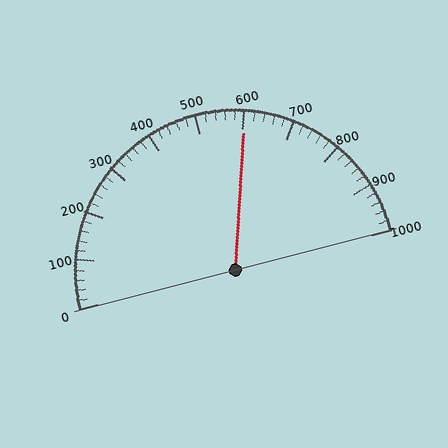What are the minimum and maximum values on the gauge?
The gauge ranges from 0 to 1000.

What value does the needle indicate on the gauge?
The needle indicates approximately 600.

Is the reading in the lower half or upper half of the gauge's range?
The reading is in the upper half of the range (0 to 1000).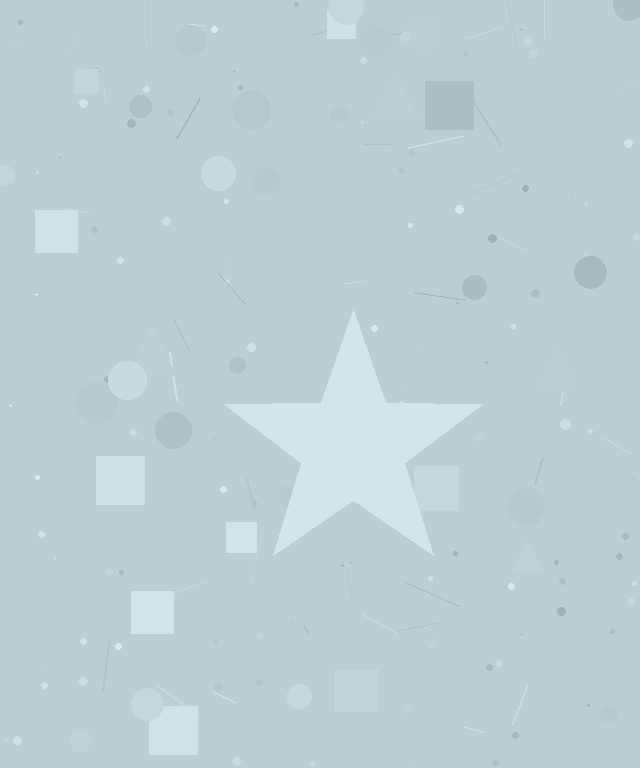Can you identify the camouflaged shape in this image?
The camouflaged shape is a star.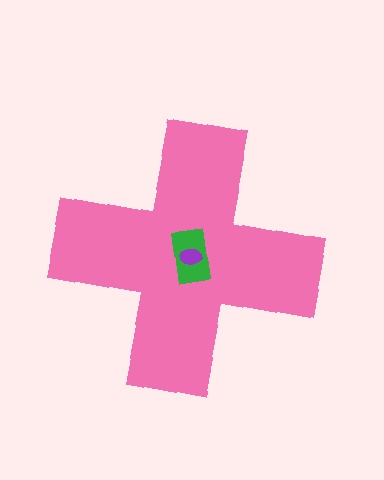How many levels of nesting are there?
3.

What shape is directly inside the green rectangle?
The purple ellipse.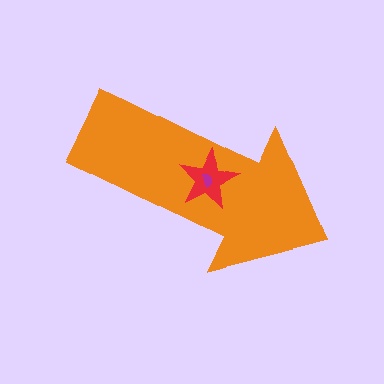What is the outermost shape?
The orange arrow.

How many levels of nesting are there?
3.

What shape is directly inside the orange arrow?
The red star.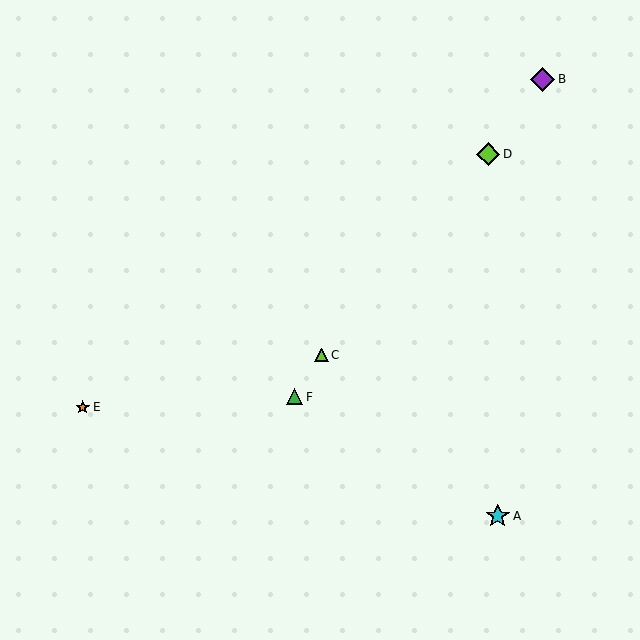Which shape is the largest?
The purple diamond (labeled B) is the largest.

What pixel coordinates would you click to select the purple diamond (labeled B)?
Click at (543, 79) to select the purple diamond B.